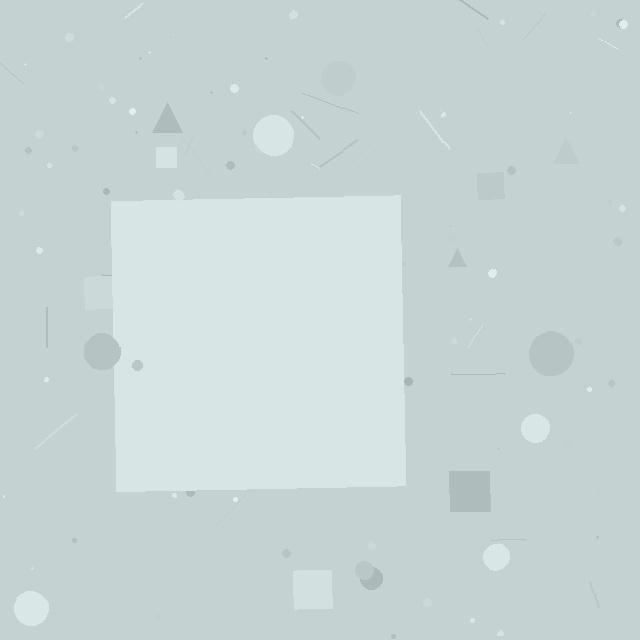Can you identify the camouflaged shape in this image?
The camouflaged shape is a square.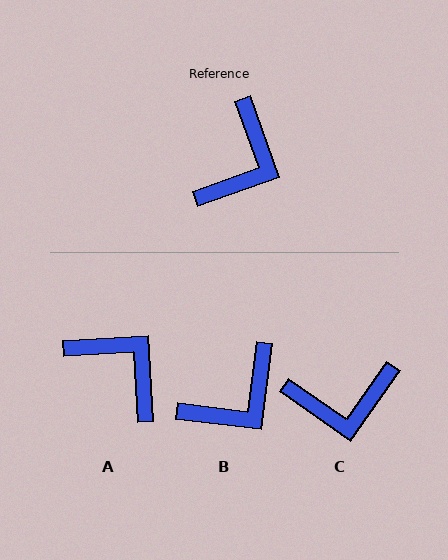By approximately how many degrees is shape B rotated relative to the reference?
Approximately 27 degrees clockwise.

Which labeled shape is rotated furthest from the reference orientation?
A, about 74 degrees away.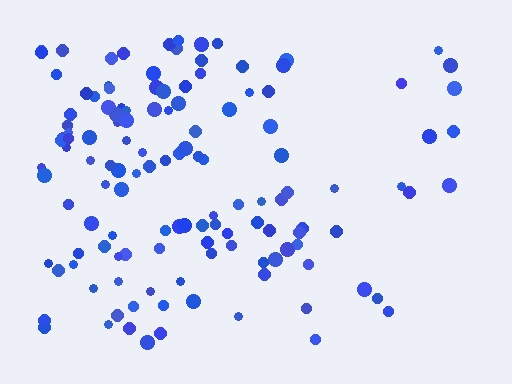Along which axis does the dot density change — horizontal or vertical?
Horizontal.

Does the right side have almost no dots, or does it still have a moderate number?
Still a moderate number, just noticeably fewer than the left.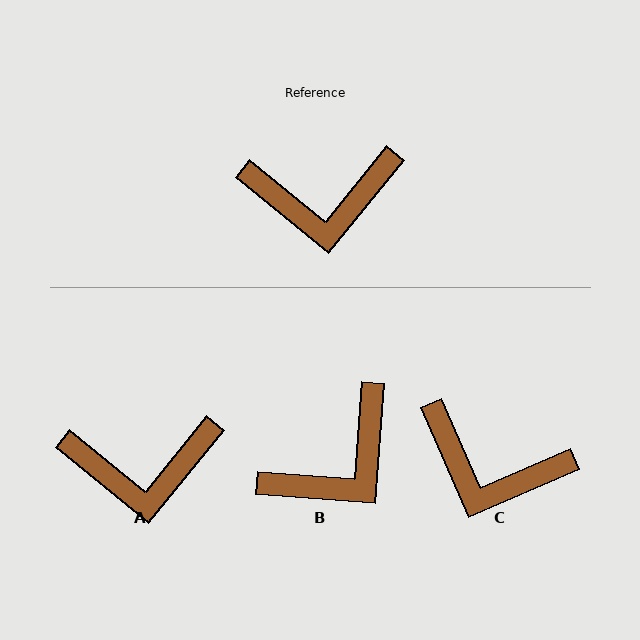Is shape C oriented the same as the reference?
No, it is off by about 27 degrees.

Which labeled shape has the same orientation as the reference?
A.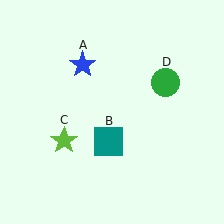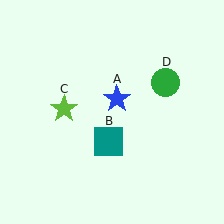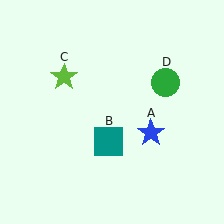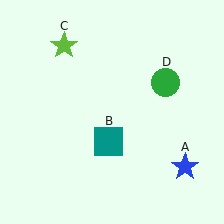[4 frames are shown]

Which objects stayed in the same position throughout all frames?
Teal square (object B) and green circle (object D) remained stationary.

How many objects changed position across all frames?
2 objects changed position: blue star (object A), lime star (object C).